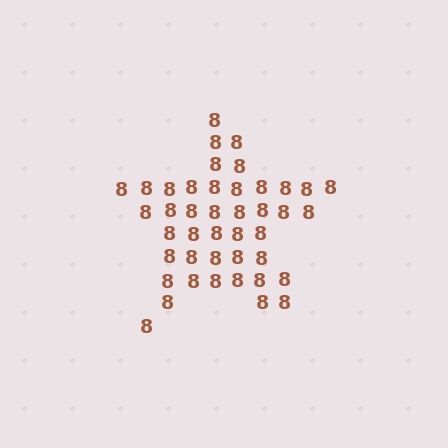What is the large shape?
The large shape is a star.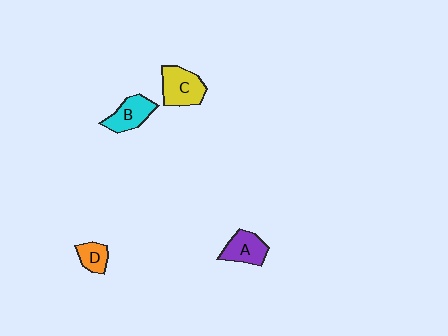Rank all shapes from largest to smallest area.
From largest to smallest: C (yellow), B (cyan), A (purple), D (orange).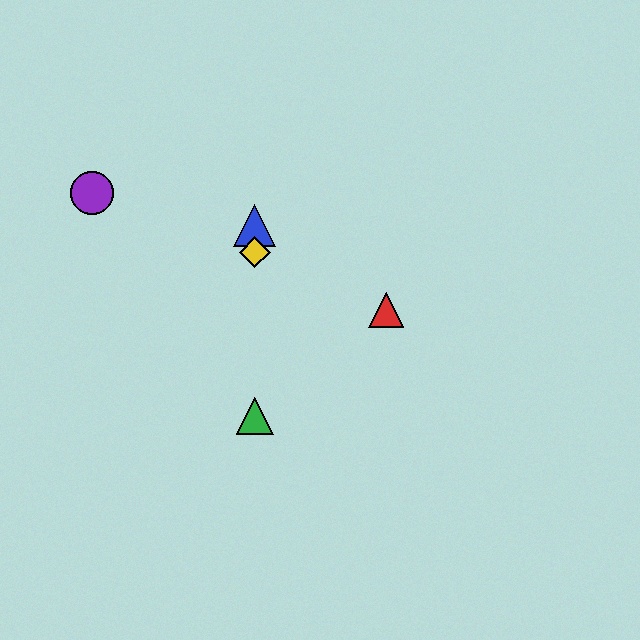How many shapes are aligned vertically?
3 shapes (the blue triangle, the green triangle, the yellow diamond) are aligned vertically.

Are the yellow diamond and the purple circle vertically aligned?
No, the yellow diamond is at x≈255 and the purple circle is at x≈92.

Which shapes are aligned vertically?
The blue triangle, the green triangle, the yellow diamond are aligned vertically.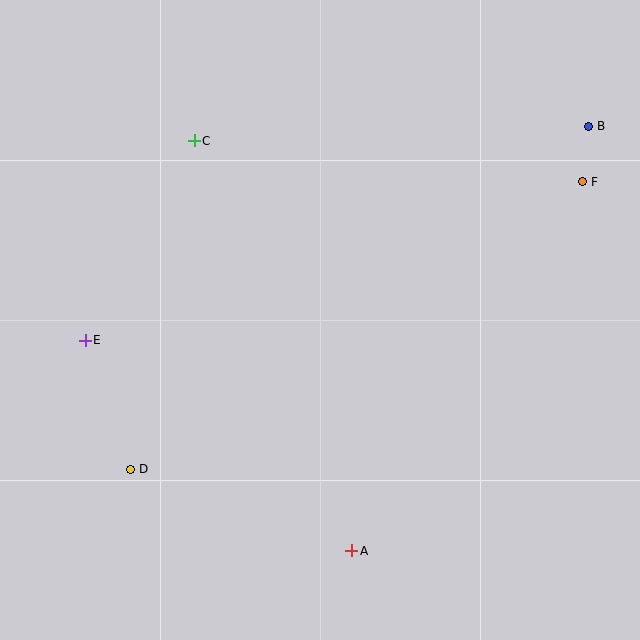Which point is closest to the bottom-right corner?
Point A is closest to the bottom-right corner.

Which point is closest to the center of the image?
Point C at (194, 141) is closest to the center.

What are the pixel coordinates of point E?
Point E is at (85, 340).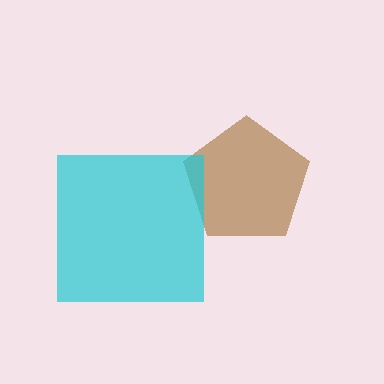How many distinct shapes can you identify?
There are 2 distinct shapes: a brown pentagon, a cyan square.